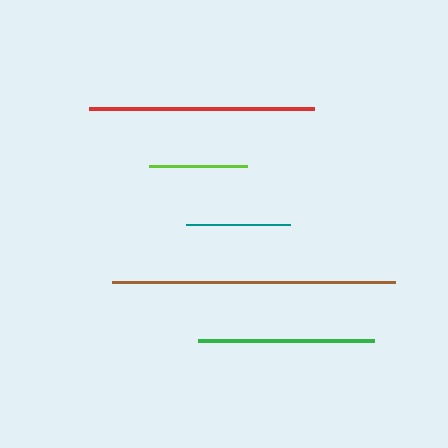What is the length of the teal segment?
The teal segment is approximately 104 pixels long.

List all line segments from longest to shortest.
From longest to shortest: brown, red, green, teal, lime.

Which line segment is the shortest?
The lime line is the shortest at approximately 98 pixels.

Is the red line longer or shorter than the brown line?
The brown line is longer than the red line.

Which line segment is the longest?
The brown line is the longest at approximately 283 pixels.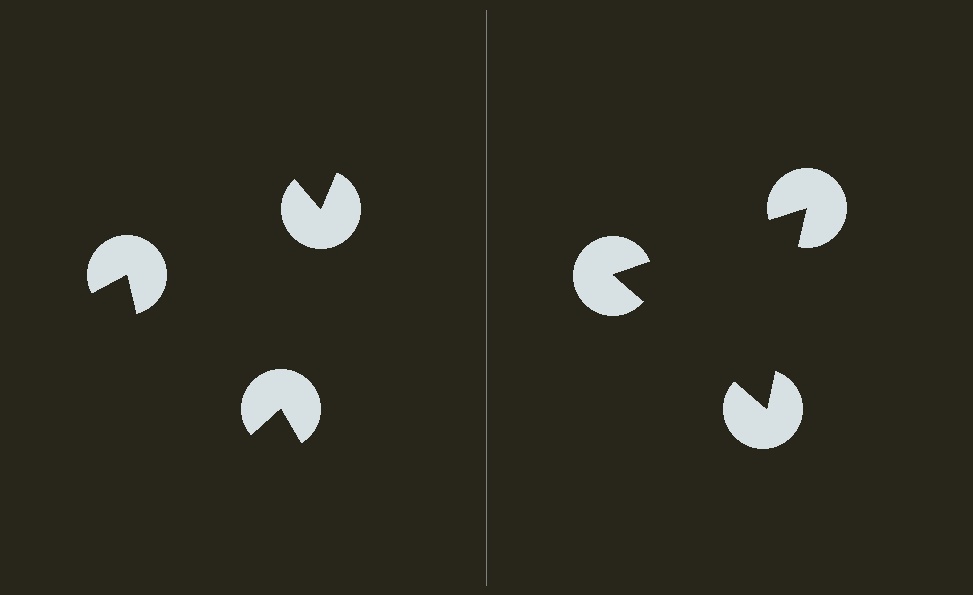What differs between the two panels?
The pac-man discs are positioned identically on both sides; only the wedge orientations differ. On the right they align to a triangle; on the left they are misaligned.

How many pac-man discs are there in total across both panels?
6 — 3 on each side.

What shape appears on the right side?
An illusory triangle.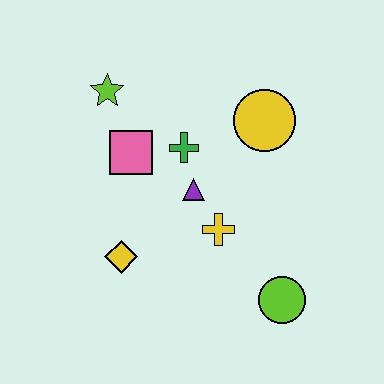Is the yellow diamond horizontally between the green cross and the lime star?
Yes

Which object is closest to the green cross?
The purple triangle is closest to the green cross.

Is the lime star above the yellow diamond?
Yes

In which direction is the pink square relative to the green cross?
The pink square is to the left of the green cross.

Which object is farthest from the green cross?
The lime circle is farthest from the green cross.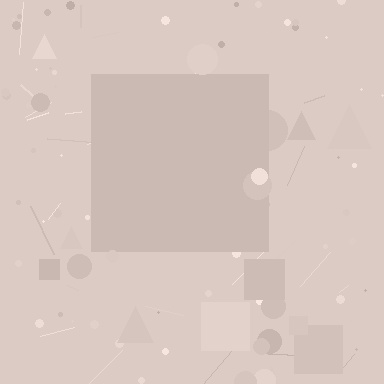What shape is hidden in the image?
A square is hidden in the image.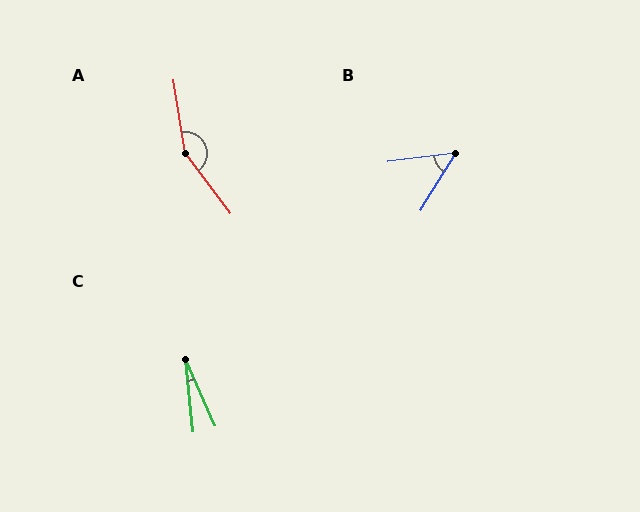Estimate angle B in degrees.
Approximately 51 degrees.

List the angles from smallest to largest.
C (18°), B (51°), A (151°).